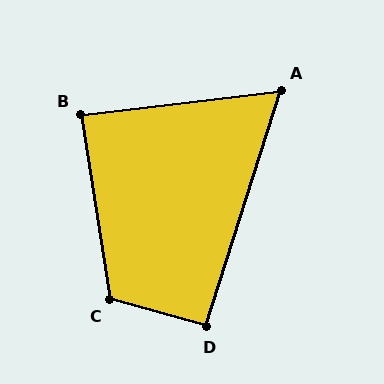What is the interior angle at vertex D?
Approximately 92 degrees (approximately right).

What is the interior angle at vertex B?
Approximately 88 degrees (approximately right).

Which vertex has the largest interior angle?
C, at approximately 115 degrees.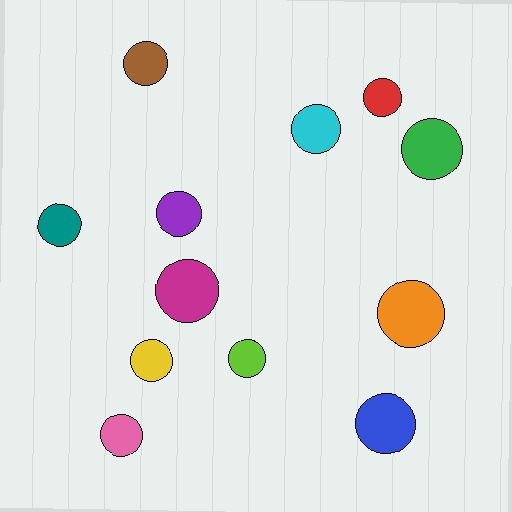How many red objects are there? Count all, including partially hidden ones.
There is 1 red object.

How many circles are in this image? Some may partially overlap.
There are 12 circles.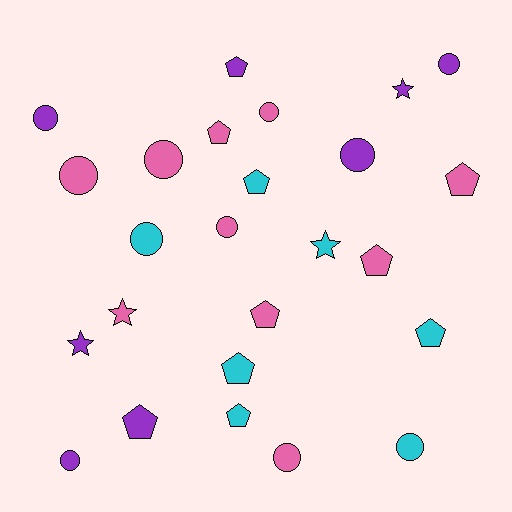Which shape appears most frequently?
Circle, with 11 objects.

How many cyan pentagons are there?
There are 4 cyan pentagons.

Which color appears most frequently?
Pink, with 10 objects.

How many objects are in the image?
There are 25 objects.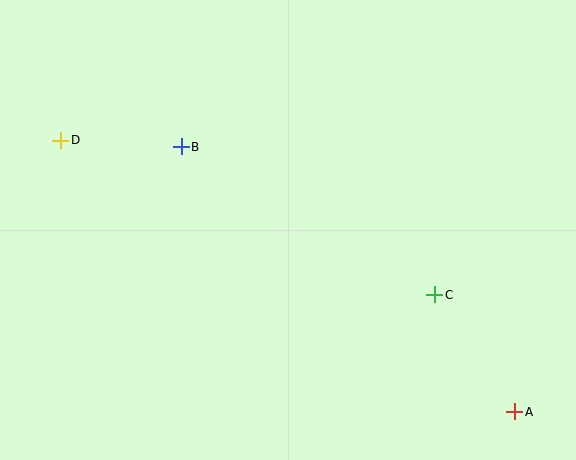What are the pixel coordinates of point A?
Point A is at (515, 412).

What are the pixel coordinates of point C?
Point C is at (435, 295).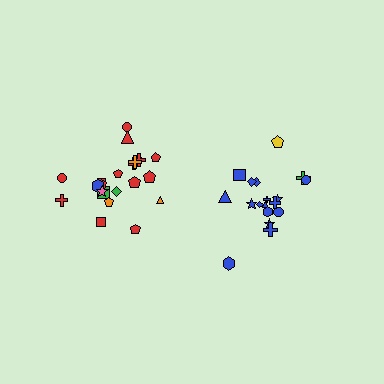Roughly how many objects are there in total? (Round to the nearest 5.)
Roughly 40 objects in total.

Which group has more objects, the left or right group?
The left group.